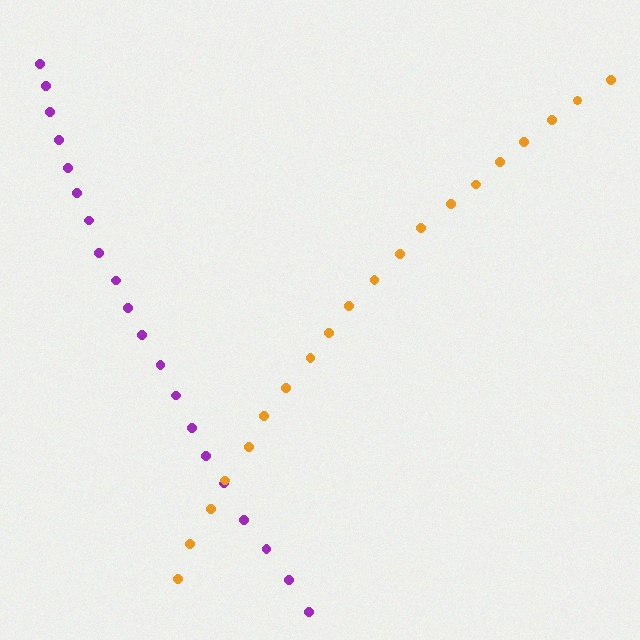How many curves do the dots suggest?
There are 2 distinct paths.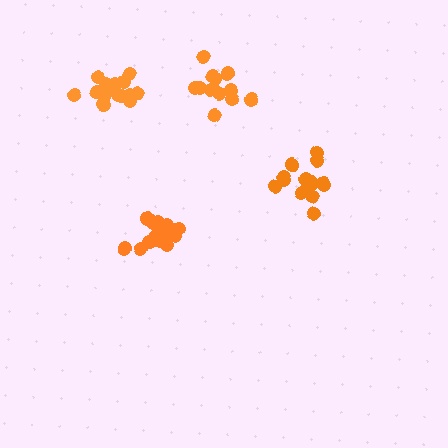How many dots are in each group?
Group 1: 13 dots, Group 2: 16 dots, Group 3: 14 dots, Group 4: 17 dots (60 total).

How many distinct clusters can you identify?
There are 4 distinct clusters.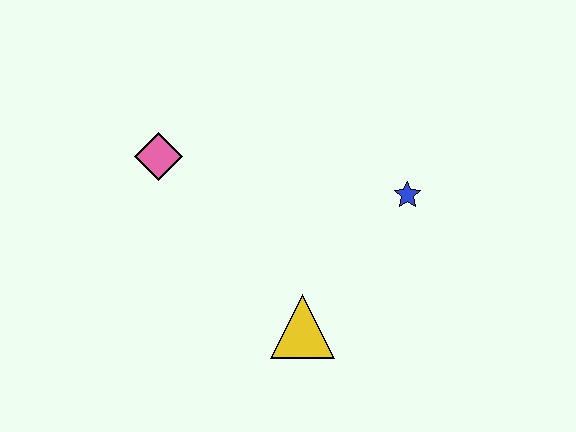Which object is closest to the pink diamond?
The yellow triangle is closest to the pink diamond.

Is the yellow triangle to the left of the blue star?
Yes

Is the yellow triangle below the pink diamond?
Yes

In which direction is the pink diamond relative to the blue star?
The pink diamond is to the left of the blue star.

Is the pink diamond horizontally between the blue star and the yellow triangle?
No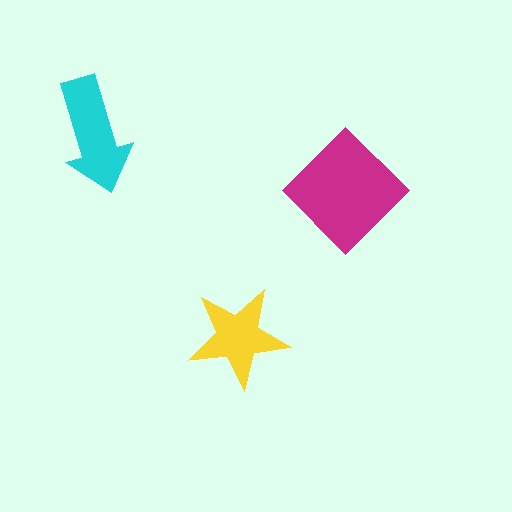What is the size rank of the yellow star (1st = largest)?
3rd.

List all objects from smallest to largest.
The yellow star, the cyan arrow, the magenta diamond.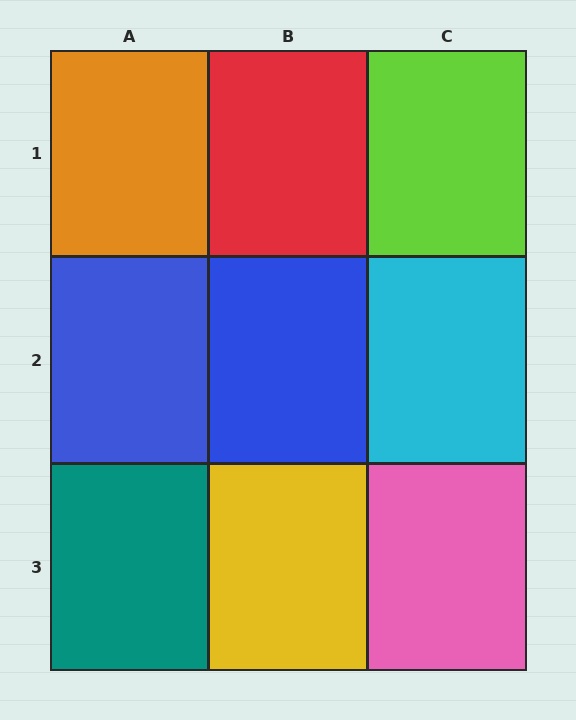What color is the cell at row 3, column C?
Pink.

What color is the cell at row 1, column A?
Orange.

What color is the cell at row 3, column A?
Teal.